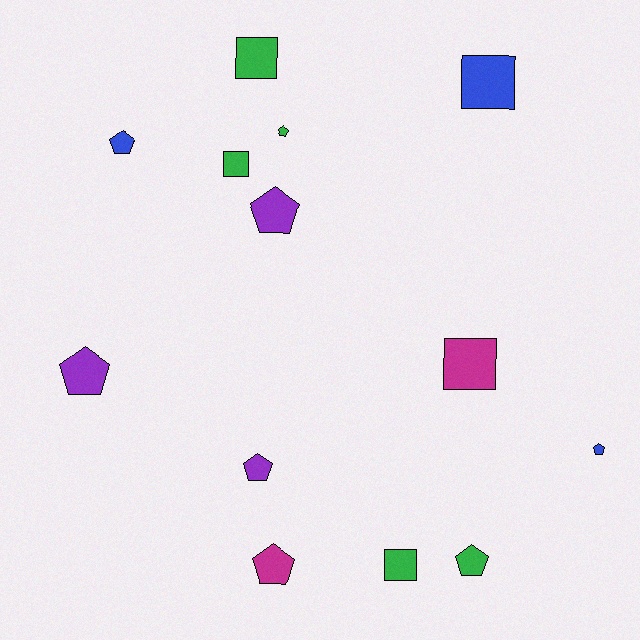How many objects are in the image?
There are 13 objects.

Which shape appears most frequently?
Pentagon, with 8 objects.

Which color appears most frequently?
Green, with 5 objects.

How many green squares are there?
There are 3 green squares.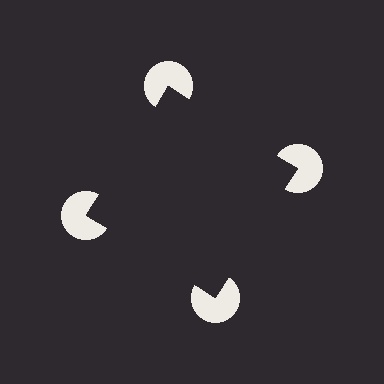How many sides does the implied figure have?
4 sides.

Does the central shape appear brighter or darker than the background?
It typically appears slightly darker than the background, even though no actual brightness change is drawn.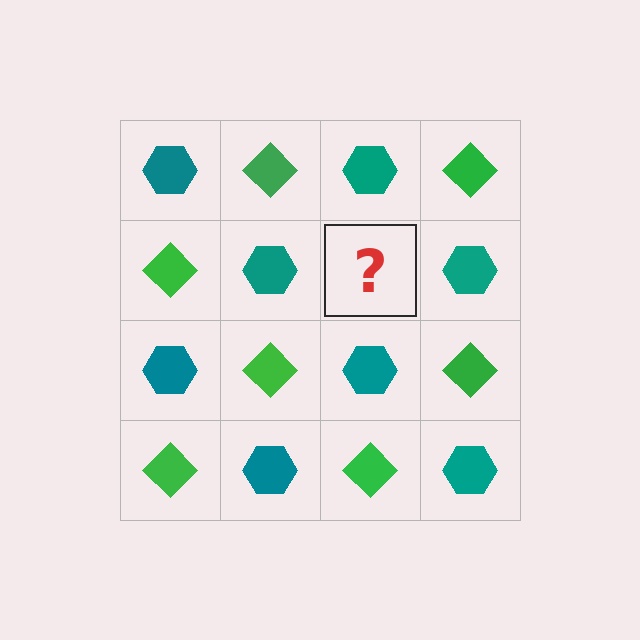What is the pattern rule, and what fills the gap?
The rule is that it alternates teal hexagon and green diamond in a checkerboard pattern. The gap should be filled with a green diamond.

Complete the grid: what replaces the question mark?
The question mark should be replaced with a green diamond.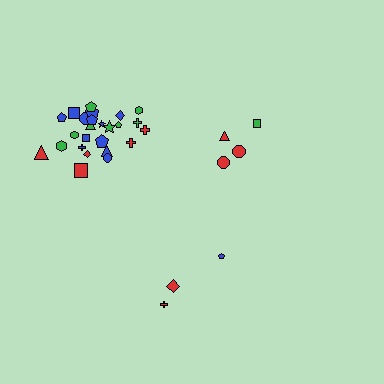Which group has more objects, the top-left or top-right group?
The top-left group.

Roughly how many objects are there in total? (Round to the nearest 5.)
Roughly 30 objects in total.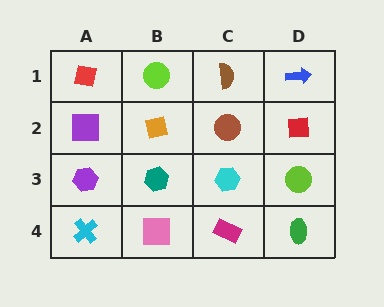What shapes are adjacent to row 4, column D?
A lime circle (row 3, column D), a magenta rectangle (row 4, column C).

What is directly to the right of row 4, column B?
A magenta rectangle.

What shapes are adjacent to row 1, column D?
A red square (row 2, column D), a brown semicircle (row 1, column C).